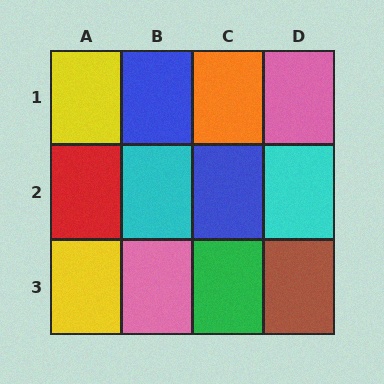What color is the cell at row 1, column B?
Blue.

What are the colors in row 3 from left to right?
Yellow, pink, green, brown.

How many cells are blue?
2 cells are blue.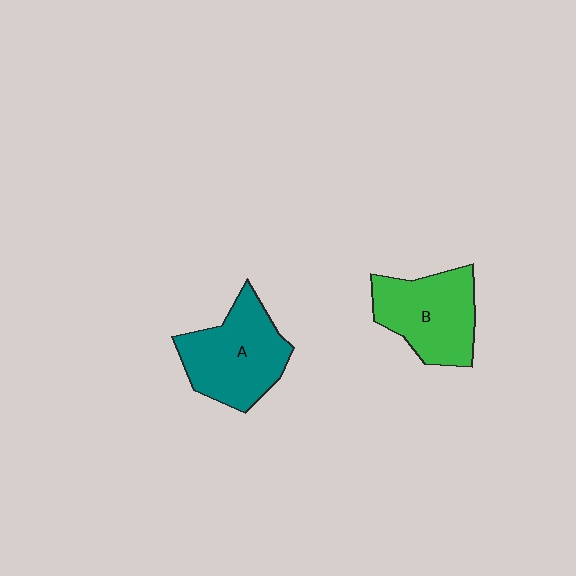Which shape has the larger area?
Shape A (teal).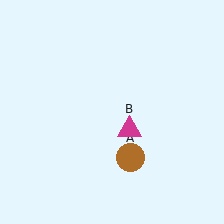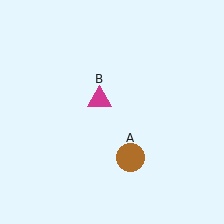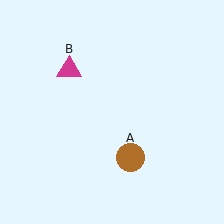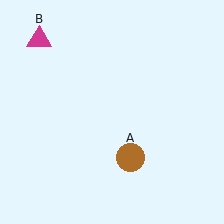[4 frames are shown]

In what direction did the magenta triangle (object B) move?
The magenta triangle (object B) moved up and to the left.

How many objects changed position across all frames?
1 object changed position: magenta triangle (object B).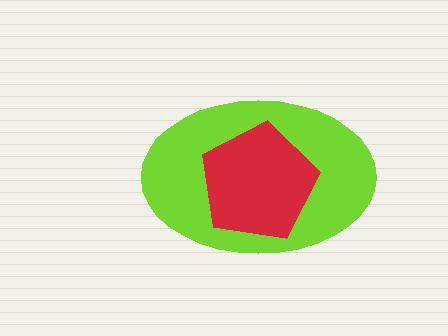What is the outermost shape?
The lime ellipse.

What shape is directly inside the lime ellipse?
The red pentagon.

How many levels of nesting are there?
2.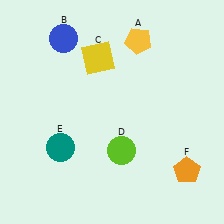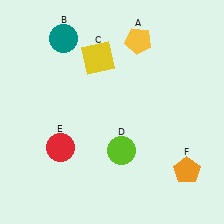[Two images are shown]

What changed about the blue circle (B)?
In Image 1, B is blue. In Image 2, it changed to teal.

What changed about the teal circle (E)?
In Image 1, E is teal. In Image 2, it changed to red.